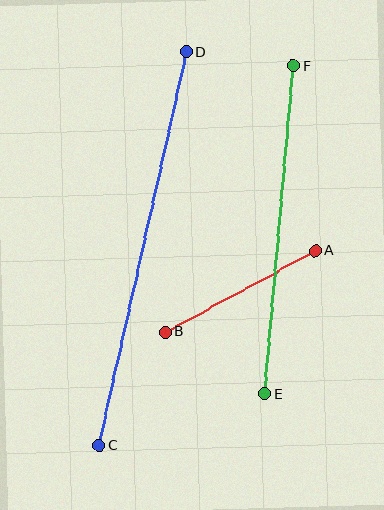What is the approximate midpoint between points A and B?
The midpoint is at approximately (240, 291) pixels.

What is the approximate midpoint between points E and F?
The midpoint is at approximately (279, 230) pixels.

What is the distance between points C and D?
The distance is approximately 403 pixels.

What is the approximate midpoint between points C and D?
The midpoint is at approximately (143, 249) pixels.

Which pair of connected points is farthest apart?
Points C and D are farthest apart.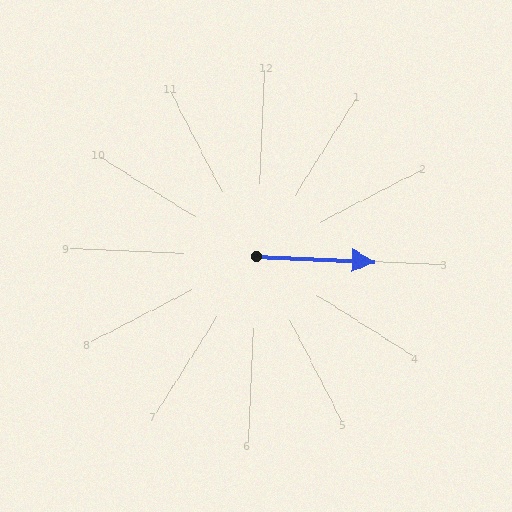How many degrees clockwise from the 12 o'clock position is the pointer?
Approximately 90 degrees.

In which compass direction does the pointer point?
East.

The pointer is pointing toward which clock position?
Roughly 3 o'clock.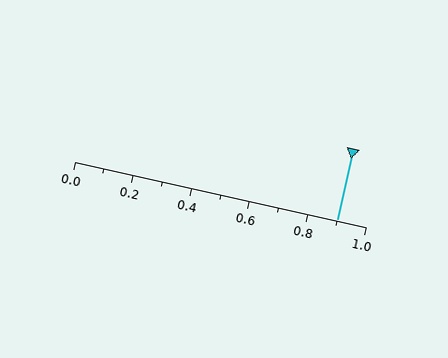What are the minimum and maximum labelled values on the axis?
The axis runs from 0.0 to 1.0.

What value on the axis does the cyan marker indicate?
The marker indicates approximately 0.9.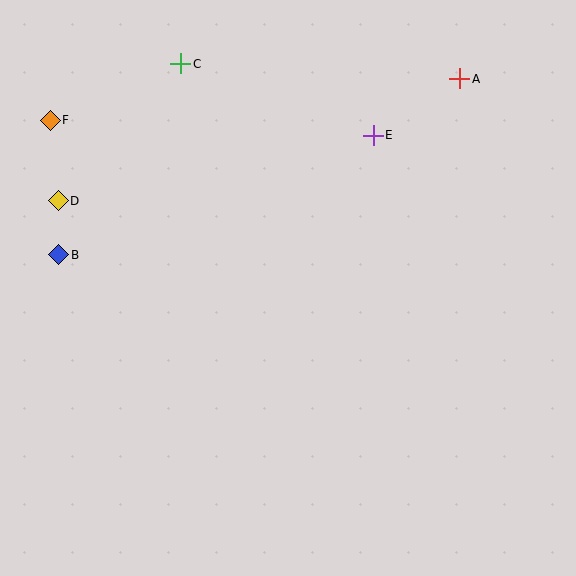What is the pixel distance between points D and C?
The distance between D and C is 184 pixels.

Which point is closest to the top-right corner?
Point A is closest to the top-right corner.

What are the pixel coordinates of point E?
Point E is at (373, 135).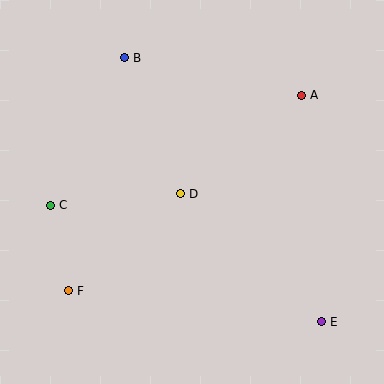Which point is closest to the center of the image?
Point D at (180, 194) is closest to the center.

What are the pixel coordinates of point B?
Point B is at (124, 58).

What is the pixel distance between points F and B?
The distance between F and B is 239 pixels.